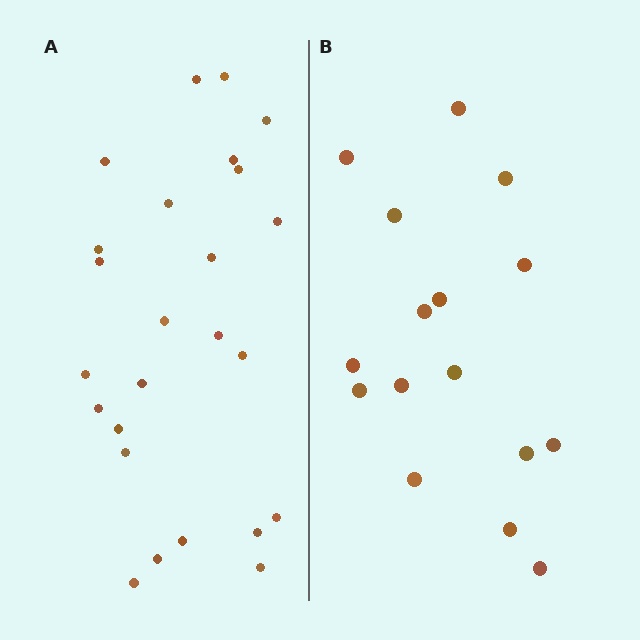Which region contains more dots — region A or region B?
Region A (the left region) has more dots.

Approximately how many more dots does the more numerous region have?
Region A has roughly 8 or so more dots than region B.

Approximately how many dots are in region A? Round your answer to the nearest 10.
About 20 dots. (The exact count is 25, which rounds to 20.)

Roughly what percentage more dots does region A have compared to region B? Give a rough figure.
About 55% more.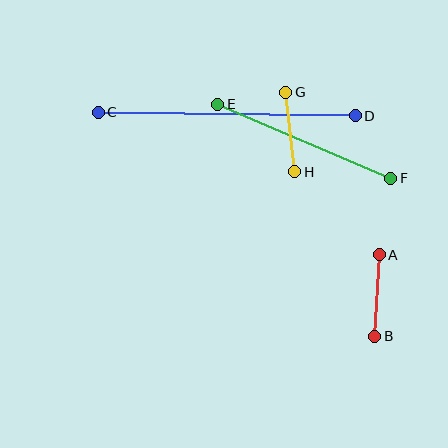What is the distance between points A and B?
The distance is approximately 81 pixels.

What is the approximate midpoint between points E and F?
The midpoint is at approximately (304, 141) pixels.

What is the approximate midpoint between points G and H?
The midpoint is at approximately (290, 132) pixels.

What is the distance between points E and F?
The distance is approximately 188 pixels.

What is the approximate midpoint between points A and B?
The midpoint is at approximately (377, 295) pixels.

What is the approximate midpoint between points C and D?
The midpoint is at approximately (227, 114) pixels.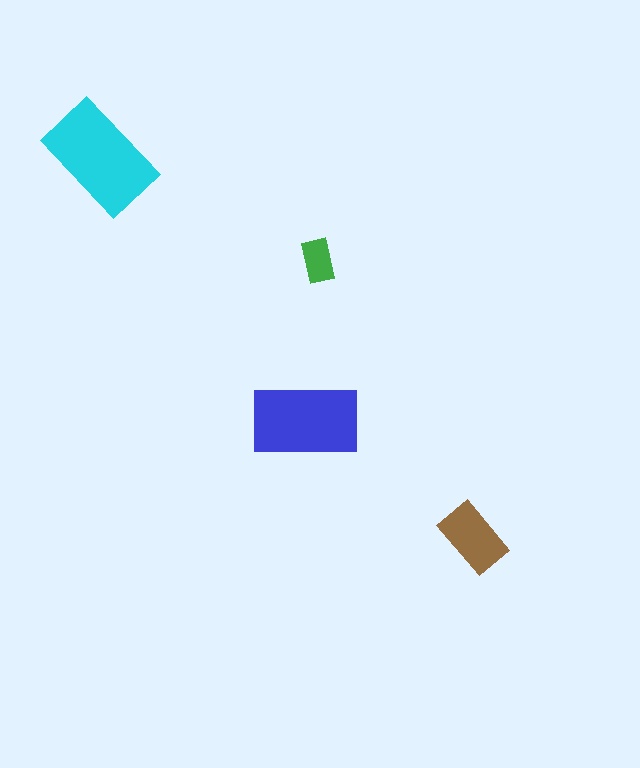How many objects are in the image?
There are 4 objects in the image.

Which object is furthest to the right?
The brown rectangle is rightmost.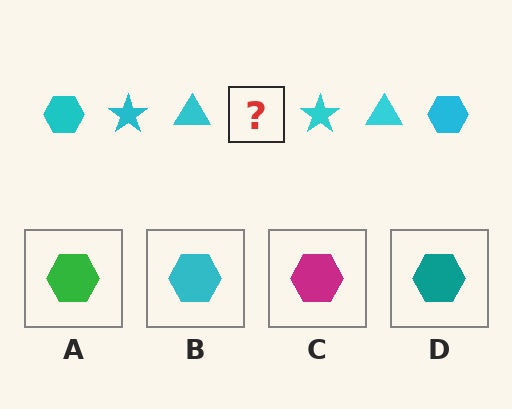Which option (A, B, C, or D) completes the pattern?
B.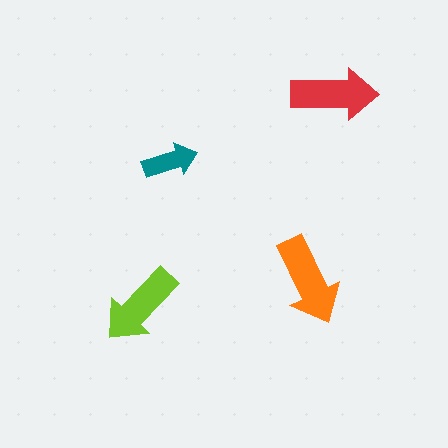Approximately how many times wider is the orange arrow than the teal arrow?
About 1.5 times wider.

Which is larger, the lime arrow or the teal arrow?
The lime one.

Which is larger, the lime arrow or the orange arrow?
The orange one.